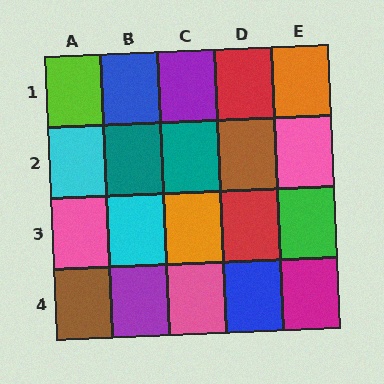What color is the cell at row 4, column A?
Brown.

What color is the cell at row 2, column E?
Pink.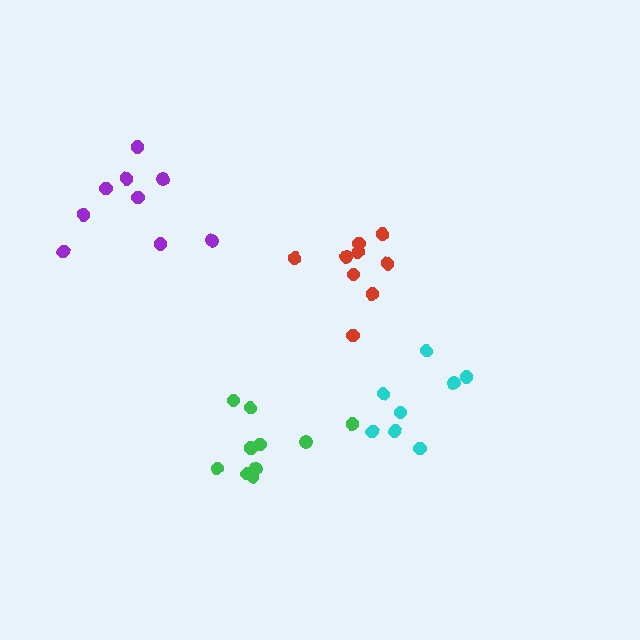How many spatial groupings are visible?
There are 4 spatial groupings.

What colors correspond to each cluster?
The clusters are colored: red, green, cyan, purple.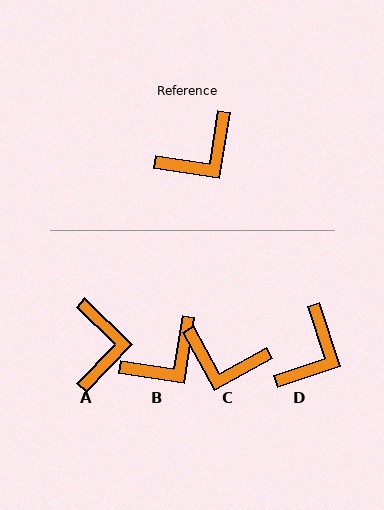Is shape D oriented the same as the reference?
No, it is off by about 27 degrees.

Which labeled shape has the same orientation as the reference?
B.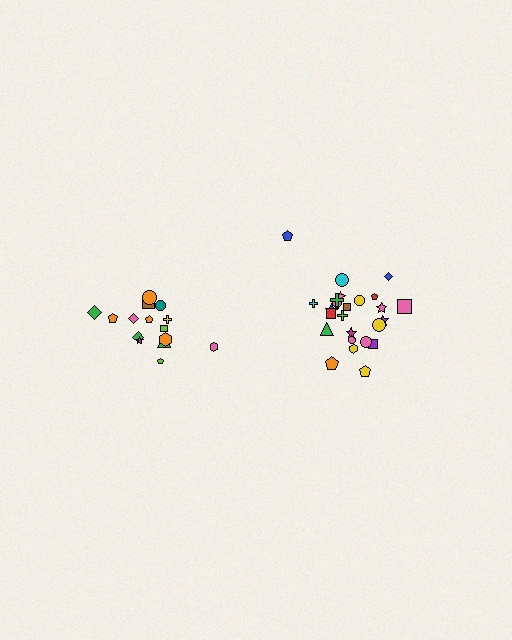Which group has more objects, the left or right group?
The right group.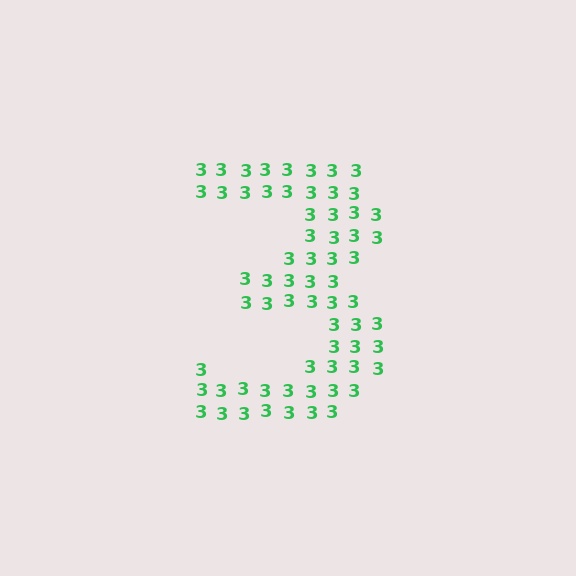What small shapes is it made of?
It is made of small digit 3's.